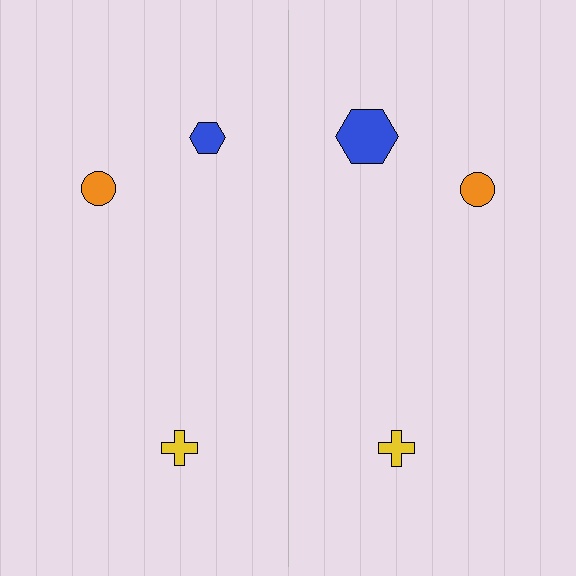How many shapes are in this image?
There are 6 shapes in this image.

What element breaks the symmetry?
The blue hexagon on the right side has a different size than its mirror counterpart.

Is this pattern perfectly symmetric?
No, the pattern is not perfectly symmetric. The blue hexagon on the right side has a different size than its mirror counterpart.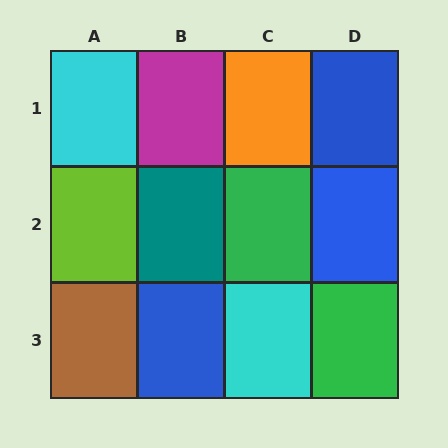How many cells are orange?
1 cell is orange.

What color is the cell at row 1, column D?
Blue.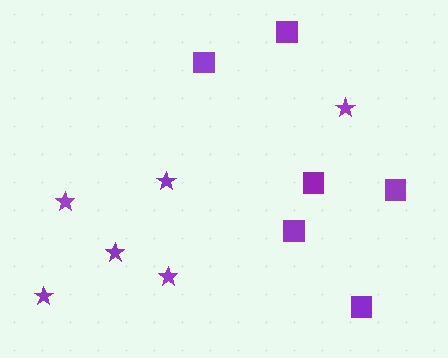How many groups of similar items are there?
There are 2 groups: one group of squares (6) and one group of stars (6).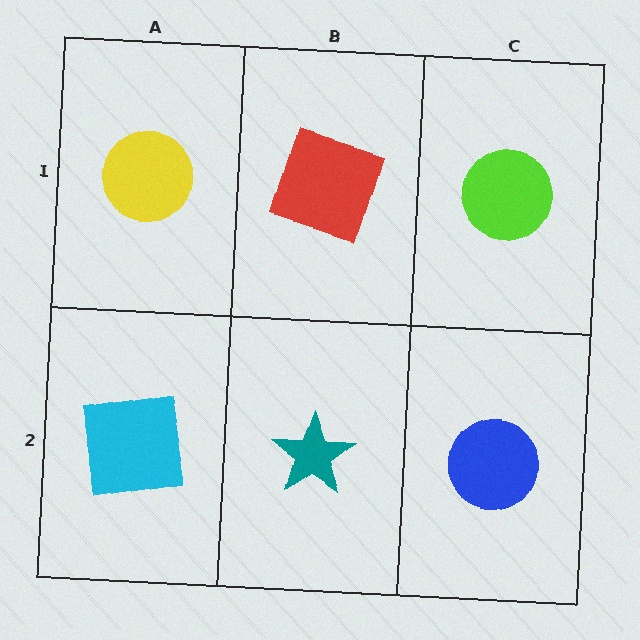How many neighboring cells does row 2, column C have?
2.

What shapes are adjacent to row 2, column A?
A yellow circle (row 1, column A), a teal star (row 2, column B).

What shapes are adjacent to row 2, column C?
A lime circle (row 1, column C), a teal star (row 2, column B).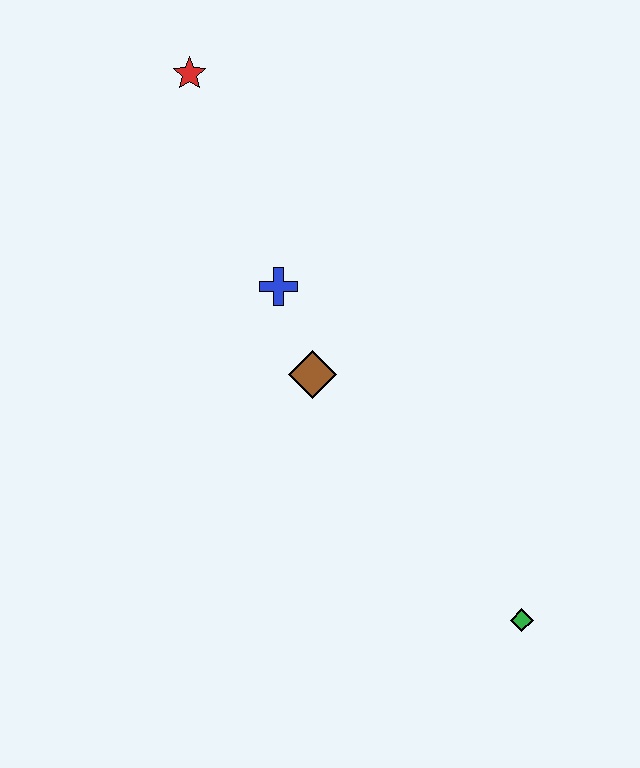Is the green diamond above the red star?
No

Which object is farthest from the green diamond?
The red star is farthest from the green diamond.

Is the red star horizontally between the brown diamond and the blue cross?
No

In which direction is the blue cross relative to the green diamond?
The blue cross is above the green diamond.